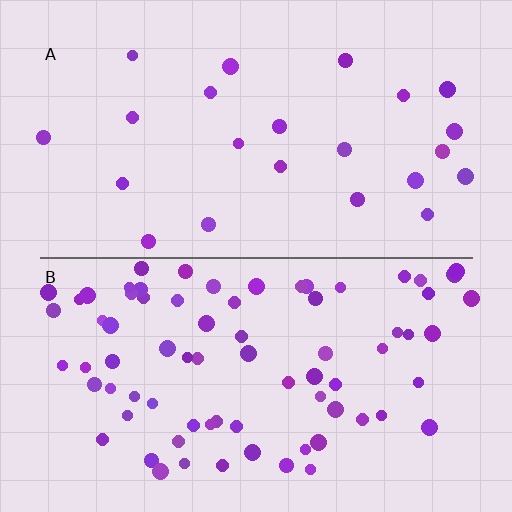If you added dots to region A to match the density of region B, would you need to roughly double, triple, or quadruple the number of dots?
Approximately triple.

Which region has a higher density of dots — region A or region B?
B (the bottom).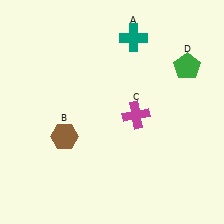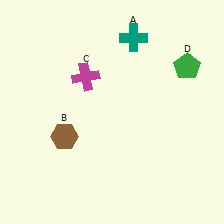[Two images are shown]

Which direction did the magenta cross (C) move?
The magenta cross (C) moved left.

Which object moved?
The magenta cross (C) moved left.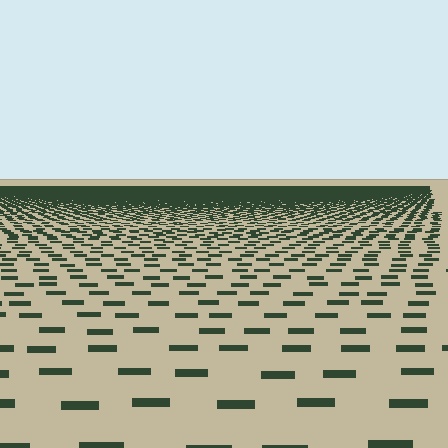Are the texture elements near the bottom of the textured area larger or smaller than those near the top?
Larger. Near the bottom, elements are closer to the viewer and appear at a bigger on-screen size.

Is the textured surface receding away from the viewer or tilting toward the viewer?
The surface is receding away from the viewer. Texture elements get smaller and denser toward the top.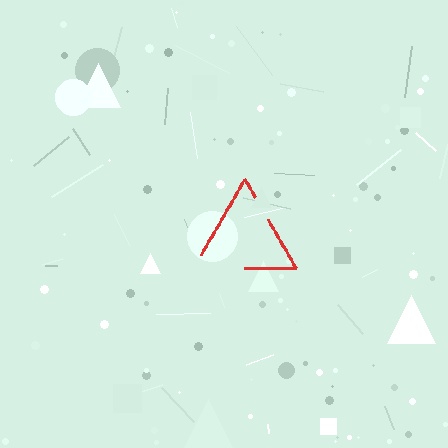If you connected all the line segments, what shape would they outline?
They would outline a triangle.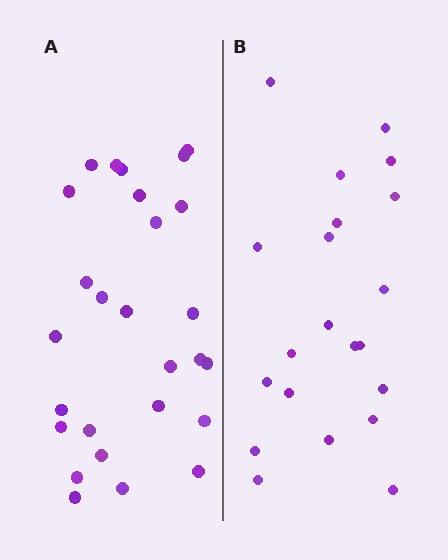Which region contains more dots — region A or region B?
Region A (the left region) has more dots.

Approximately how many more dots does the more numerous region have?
Region A has about 6 more dots than region B.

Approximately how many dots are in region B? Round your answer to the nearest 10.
About 20 dots. (The exact count is 21, which rounds to 20.)